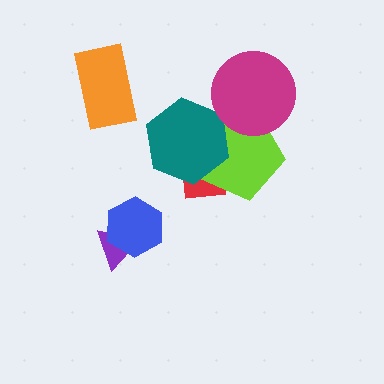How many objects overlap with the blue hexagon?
1 object overlaps with the blue hexagon.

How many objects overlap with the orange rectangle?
0 objects overlap with the orange rectangle.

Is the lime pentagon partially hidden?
Yes, it is partially covered by another shape.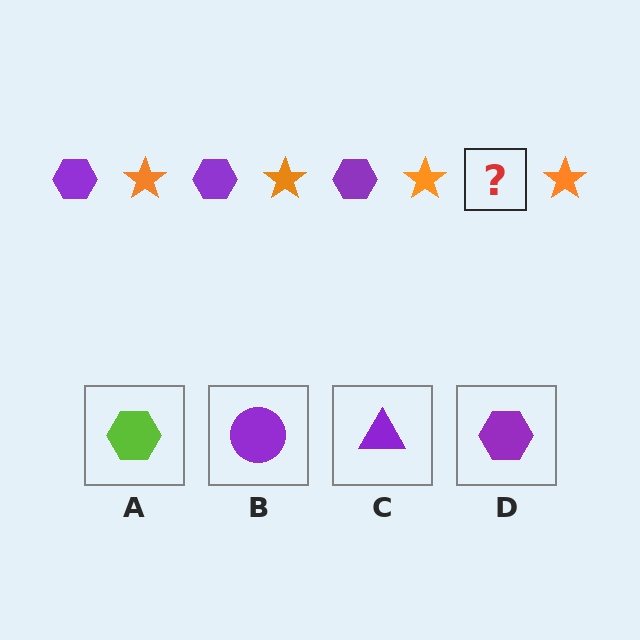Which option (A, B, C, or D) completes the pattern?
D.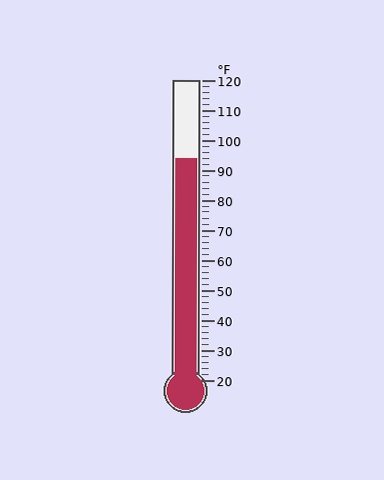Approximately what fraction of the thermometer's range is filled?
The thermometer is filled to approximately 75% of its range.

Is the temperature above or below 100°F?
The temperature is below 100°F.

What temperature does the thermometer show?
The thermometer shows approximately 94°F.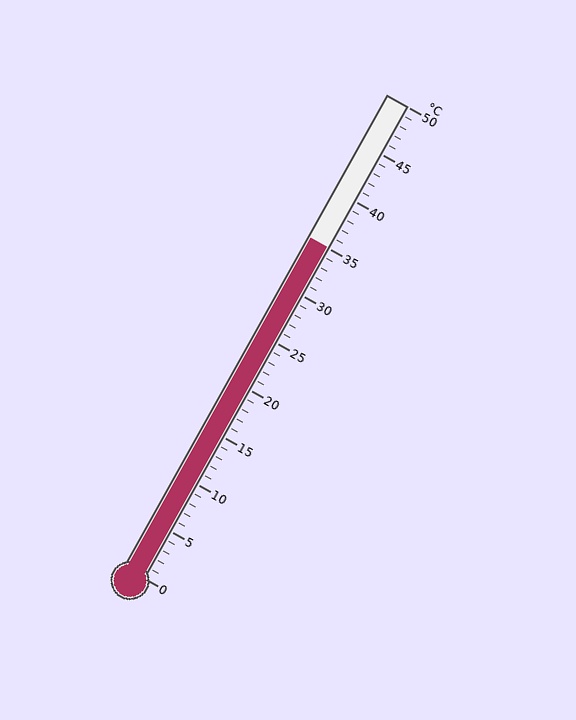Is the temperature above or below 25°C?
The temperature is above 25°C.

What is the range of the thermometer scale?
The thermometer scale ranges from 0°C to 50°C.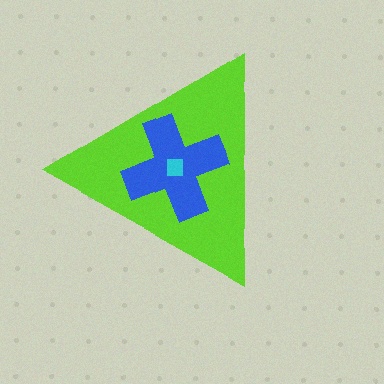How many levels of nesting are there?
3.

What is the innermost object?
The cyan square.